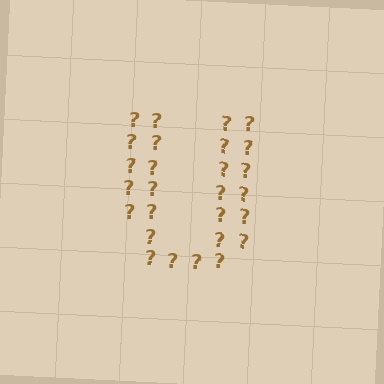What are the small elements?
The small elements are question marks.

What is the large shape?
The large shape is the letter U.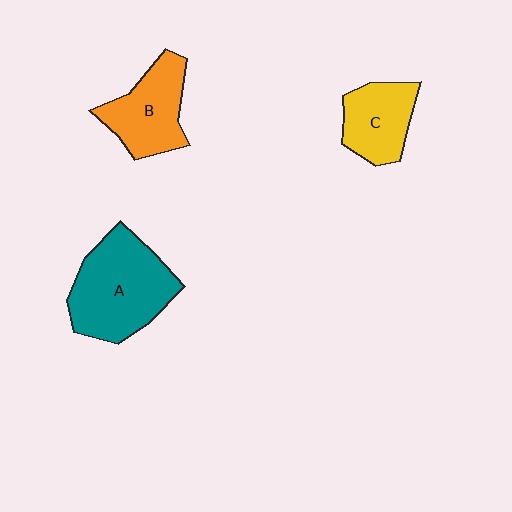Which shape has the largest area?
Shape A (teal).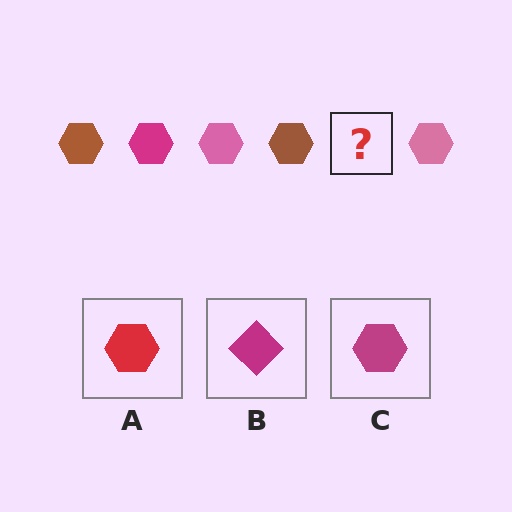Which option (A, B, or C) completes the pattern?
C.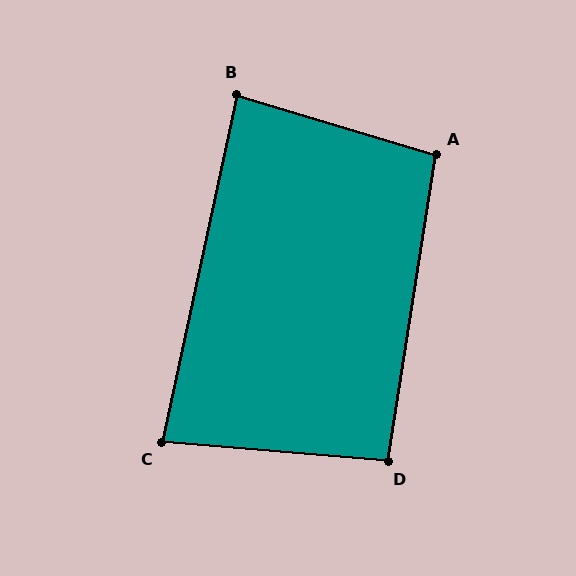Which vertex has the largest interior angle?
A, at approximately 98 degrees.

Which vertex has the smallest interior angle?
C, at approximately 82 degrees.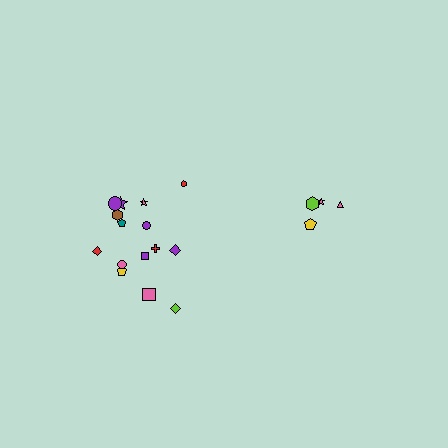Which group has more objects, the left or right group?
The left group.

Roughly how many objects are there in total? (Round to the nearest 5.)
Roughly 20 objects in total.